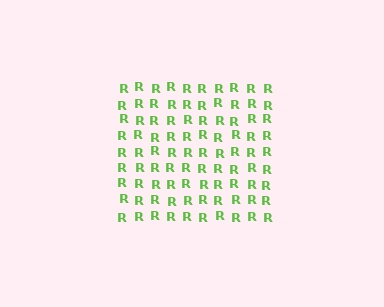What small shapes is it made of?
It is made of small letter R's.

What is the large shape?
The large shape is a square.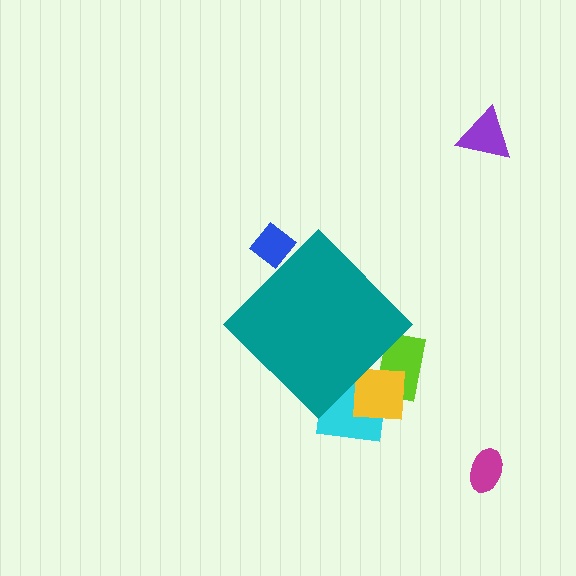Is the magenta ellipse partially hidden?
No, the magenta ellipse is fully visible.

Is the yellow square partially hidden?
Yes, the yellow square is partially hidden behind the teal diamond.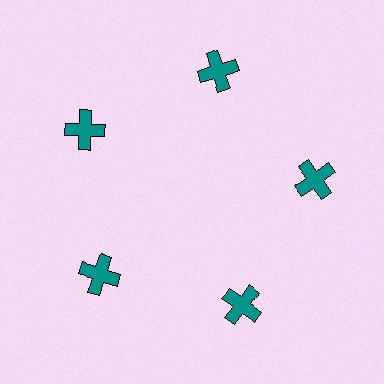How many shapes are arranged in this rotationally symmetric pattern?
There are 5 shapes, arranged in 5 groups of 1.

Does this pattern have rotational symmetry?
Yes, this pattern has 5-fold rotational symmetry. It looks the same after rotating 72 degrees around the center.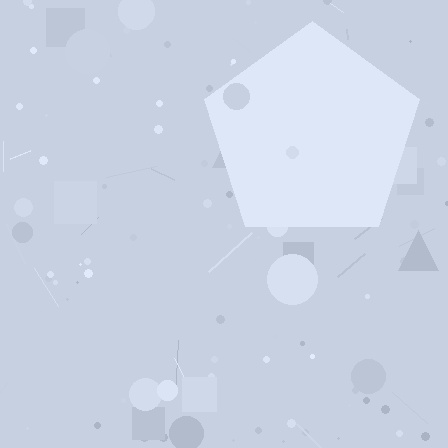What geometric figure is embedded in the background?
A pentagon is embedded in the background.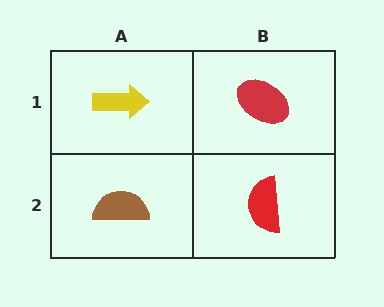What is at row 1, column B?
A red ellipse.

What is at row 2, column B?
A red semicircle.